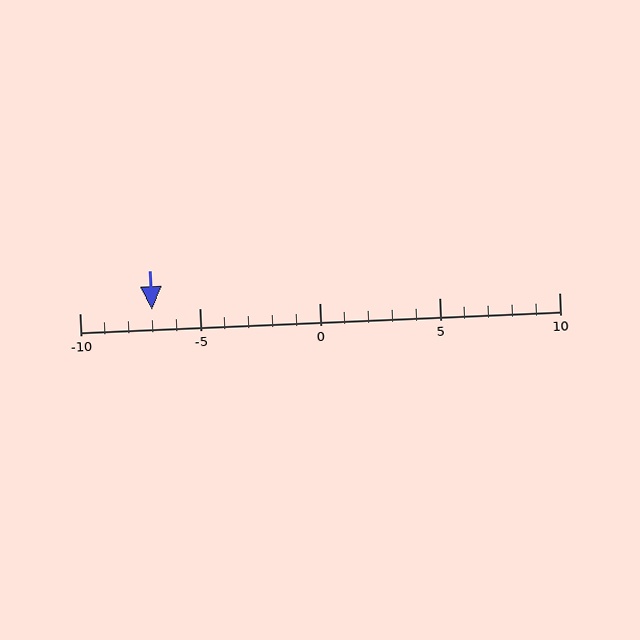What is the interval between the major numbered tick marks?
The major tick marks are spaced 5 units apart.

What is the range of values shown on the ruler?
The ruler shows values from -10 to 10.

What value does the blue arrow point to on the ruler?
The blue arrow points to approximately -7.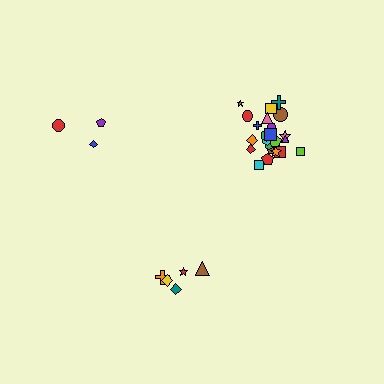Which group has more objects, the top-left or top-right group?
The top-right group.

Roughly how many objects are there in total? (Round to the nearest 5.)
Roughly 35 objects in total.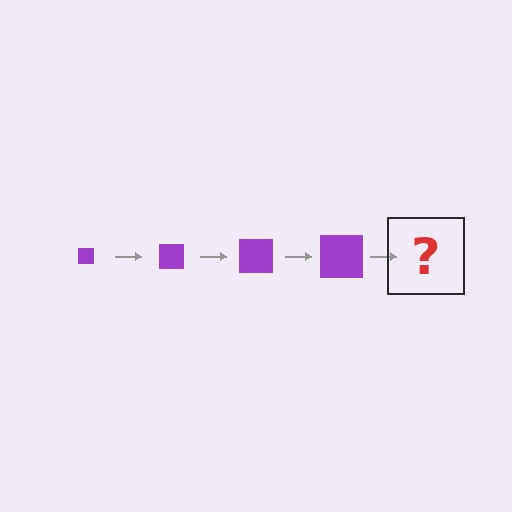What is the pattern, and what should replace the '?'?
The pattern is that the square gets progressively larger each step. The '?' should be a purple square, larger than the previous one.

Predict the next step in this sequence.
The next step is a purple square, larger than the previous one.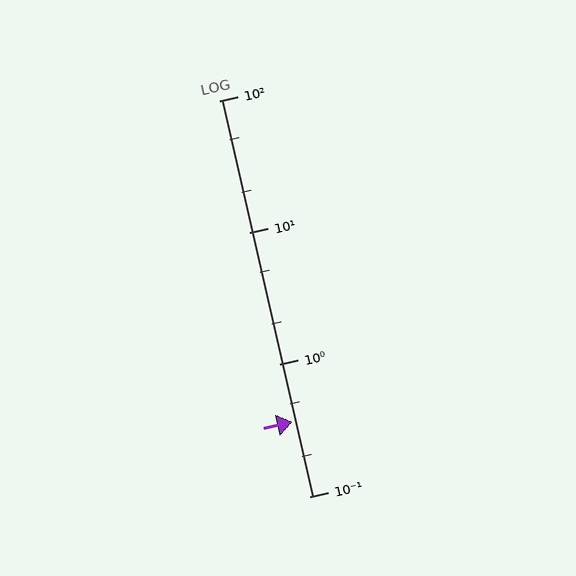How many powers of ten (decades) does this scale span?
The scale spans 3 decades, from 0.1 to 100.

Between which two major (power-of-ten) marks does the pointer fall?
The pointer is between 0.1 and 1.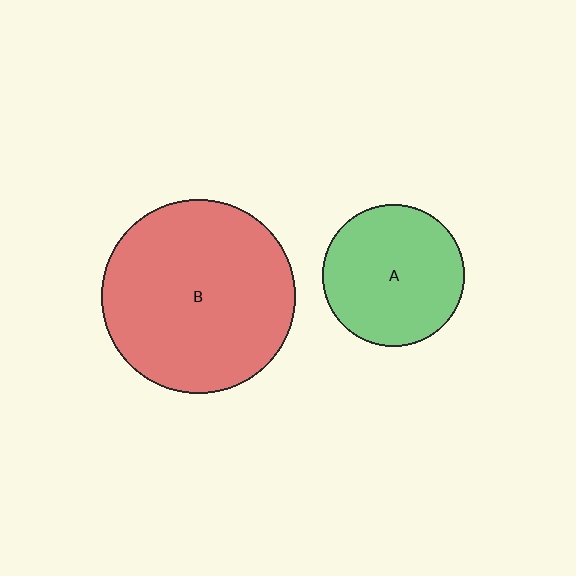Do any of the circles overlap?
No, none of the circles overlap.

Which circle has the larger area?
Circle B (red).